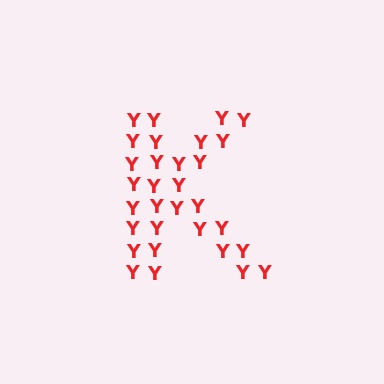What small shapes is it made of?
It is made of small letter Y's.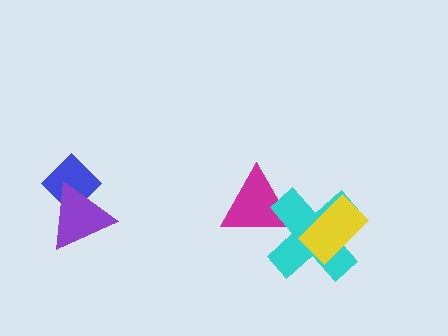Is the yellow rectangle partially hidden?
No, no other shape covers it.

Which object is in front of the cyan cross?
The yellow rectangle is in front of the cyan cross.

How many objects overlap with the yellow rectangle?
1 object overlaps with the yellow rectangle.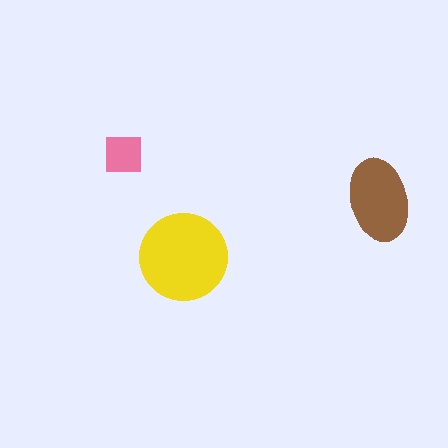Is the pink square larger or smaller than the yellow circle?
Smaller.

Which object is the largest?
The yellow circle.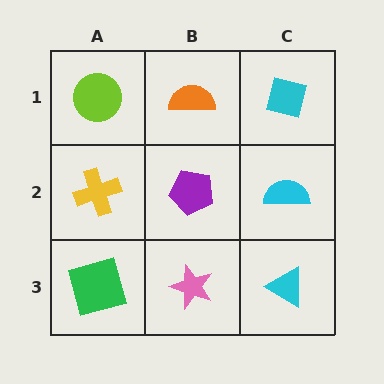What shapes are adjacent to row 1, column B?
A purple pentagon (row 2, column B), a lime circle (row 1, column A), a cyan square (row 1, column C).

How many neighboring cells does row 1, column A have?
2.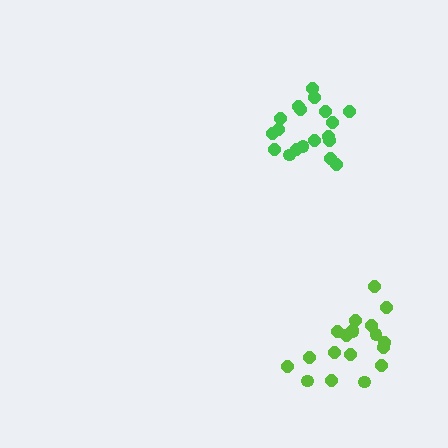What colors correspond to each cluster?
The clusters are colored: green, lime.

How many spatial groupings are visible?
There are 2 spatial groupings.